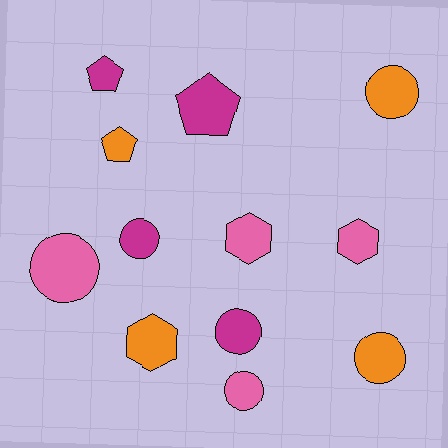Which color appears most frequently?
Magenta, with 4 objects.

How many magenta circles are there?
There are 2 magenta circles.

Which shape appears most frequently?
Circle, with 6 objects.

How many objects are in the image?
There are 12 objects.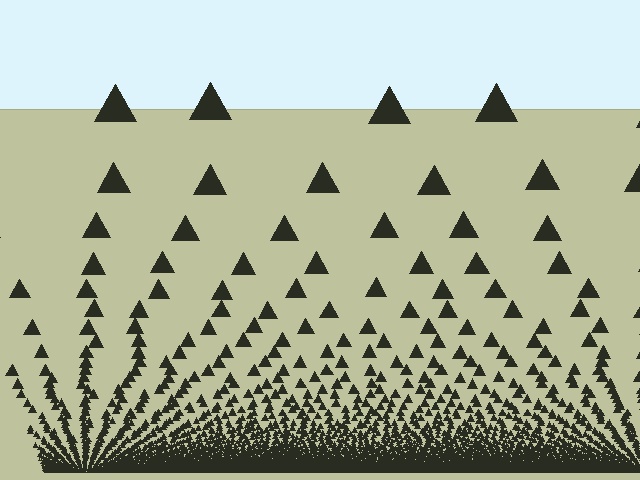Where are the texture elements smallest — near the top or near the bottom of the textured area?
Near the bottom.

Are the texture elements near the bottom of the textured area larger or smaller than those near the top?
Smaller. The gradient is inverted — elements near the bottom are smaller and denser.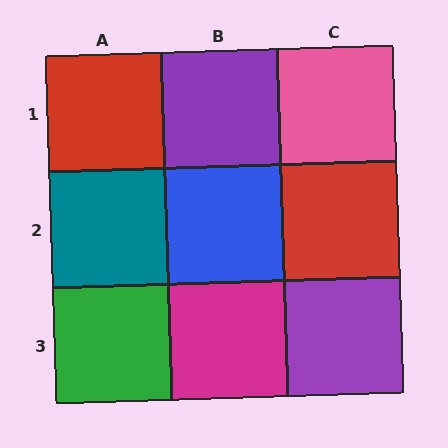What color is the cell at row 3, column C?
Purple.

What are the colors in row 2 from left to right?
Teal, blue, red.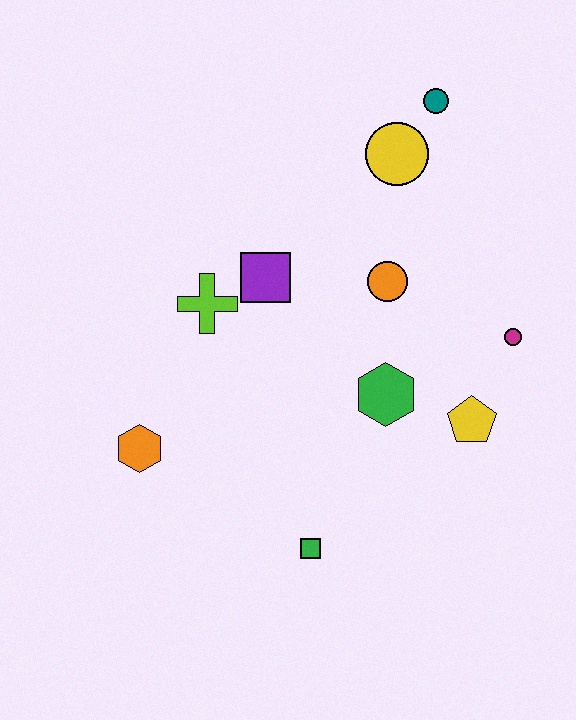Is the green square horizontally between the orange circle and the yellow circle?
No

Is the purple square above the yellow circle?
No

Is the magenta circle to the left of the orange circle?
No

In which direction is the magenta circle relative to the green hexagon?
The magenta circle is to the right of the green hexagon.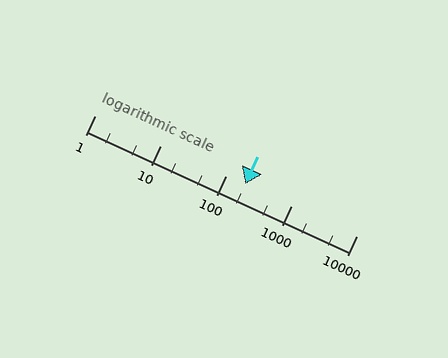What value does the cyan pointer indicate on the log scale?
The pointer indicates approximately 200.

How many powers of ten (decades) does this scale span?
The scale spans 4 decades, from 1 to 10000.